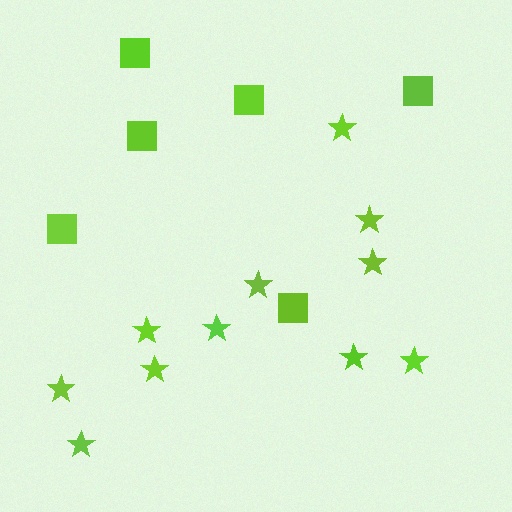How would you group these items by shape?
There are 2 groups: one group of stars (11) and one group of squares (6).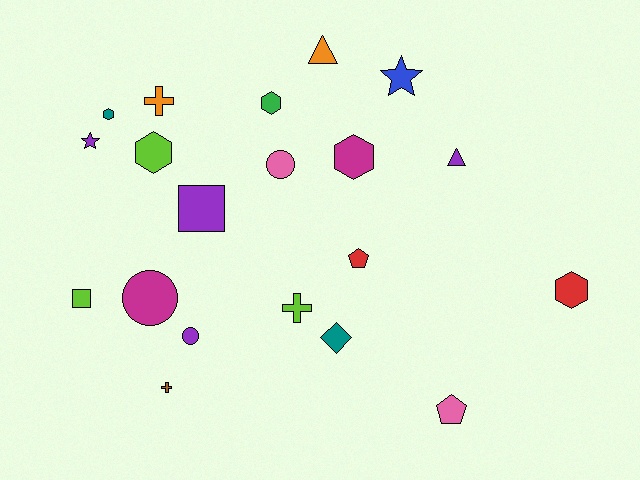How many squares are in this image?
There are 2 squares.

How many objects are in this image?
There are 20 objects.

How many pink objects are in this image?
There are 2 pink objects.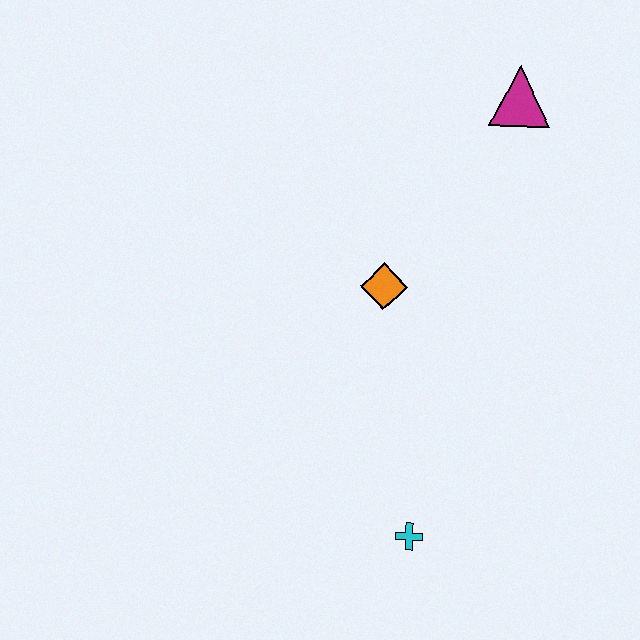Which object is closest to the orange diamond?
The magenta triangle is closest to the orange diamond.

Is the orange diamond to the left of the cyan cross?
Yes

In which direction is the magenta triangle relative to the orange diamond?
The magenta triangle is above the orange diamond.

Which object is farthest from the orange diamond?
The cyan cross is farthest from the orange diamond.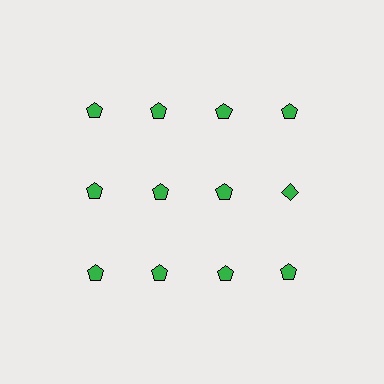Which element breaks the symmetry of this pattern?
The green diamond in the second row, second from right column breaks the symmetry. All other shapes are green pentagons.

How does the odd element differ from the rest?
It has a different shape: diamond instead of pentagon.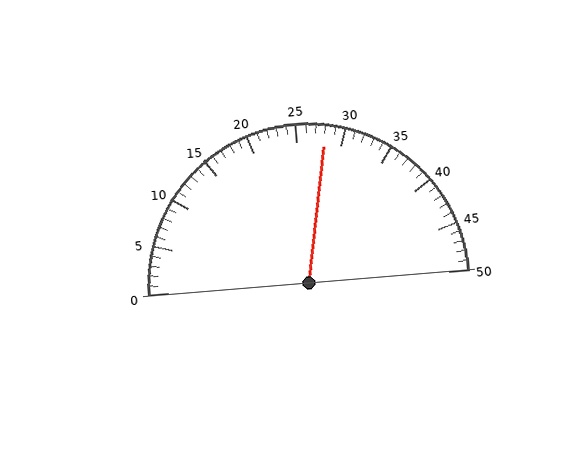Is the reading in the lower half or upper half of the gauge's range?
The reading is in the upper half of the range (0 to 50).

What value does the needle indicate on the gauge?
The needle indicates approximately 28.